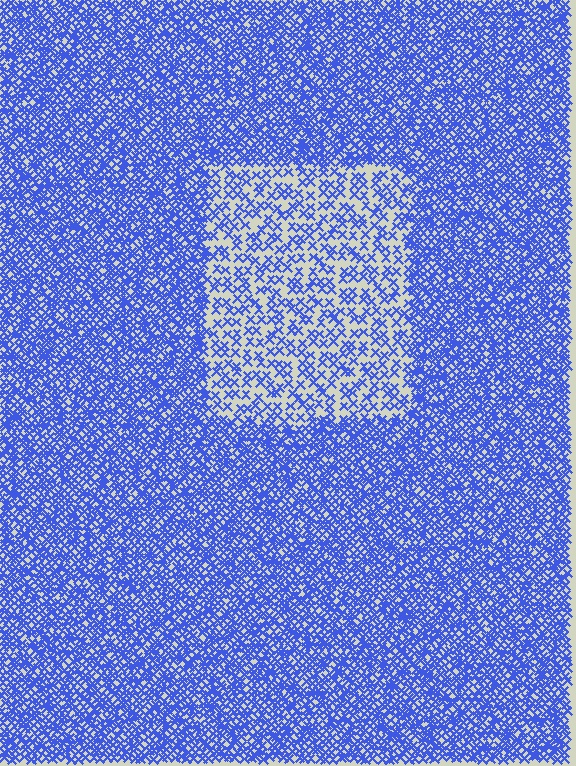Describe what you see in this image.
The image contains small blue elements arranged at two different densities. A rectangle-shaped region is visible where the elements are less densely packed than the surrounding area.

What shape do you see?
I see a rectangle.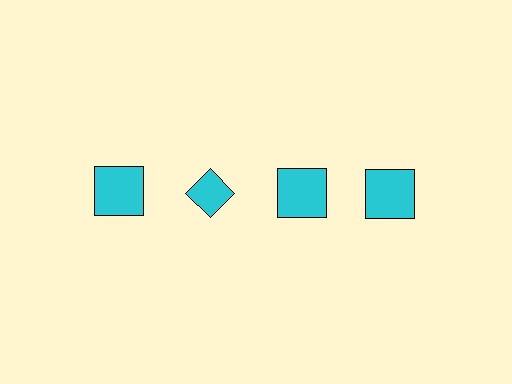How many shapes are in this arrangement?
There are 4 shapes arranged in a grid pattern.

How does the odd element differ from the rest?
It has a different shape: diamond instead of square.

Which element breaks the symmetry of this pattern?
The cyan diamond in the top row, second from left column breaks the symmetry. All other shapes are cyan squares.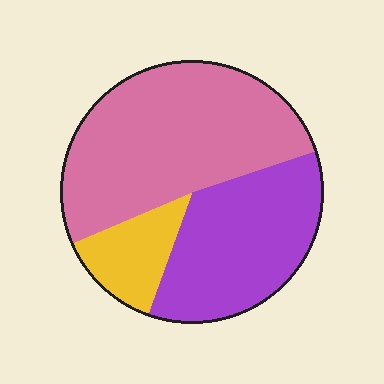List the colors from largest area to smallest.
From largest to smallest: pink, purple, yellow.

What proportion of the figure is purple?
Purple covers around 35% of the figure.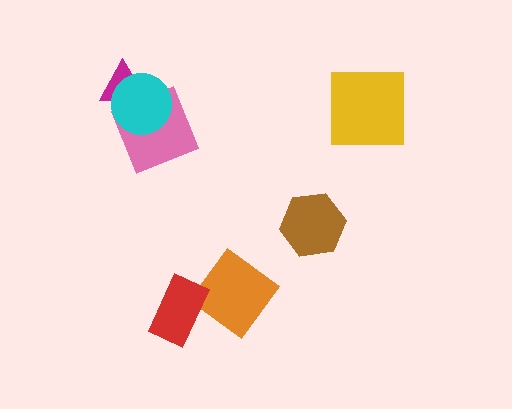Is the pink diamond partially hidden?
Yes, it is partially covered by another shape.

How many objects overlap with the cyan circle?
2 objects overlap with the cyan circle.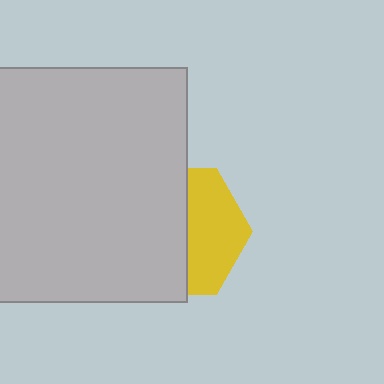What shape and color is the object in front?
The object in front is a light gray square.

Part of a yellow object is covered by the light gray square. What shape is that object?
It is a hexagon.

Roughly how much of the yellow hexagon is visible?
A small part of it is visible (roughly 43%).